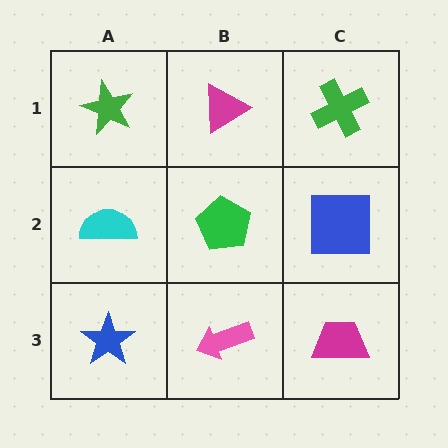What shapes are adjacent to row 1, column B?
A green pentagon (row 2, column B), a green star (row 1, column A), a green cross (row 1, column C).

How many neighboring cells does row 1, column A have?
2.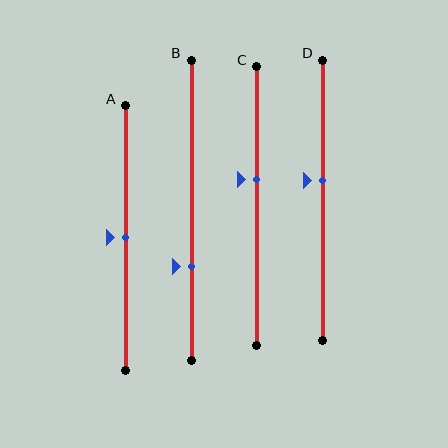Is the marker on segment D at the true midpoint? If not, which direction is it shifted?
No, the marker on segment D is shifted upward by about 7% of the segment length.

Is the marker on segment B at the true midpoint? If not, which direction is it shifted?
No, the marker on segment B is shifted downward by about 19% of the segment length.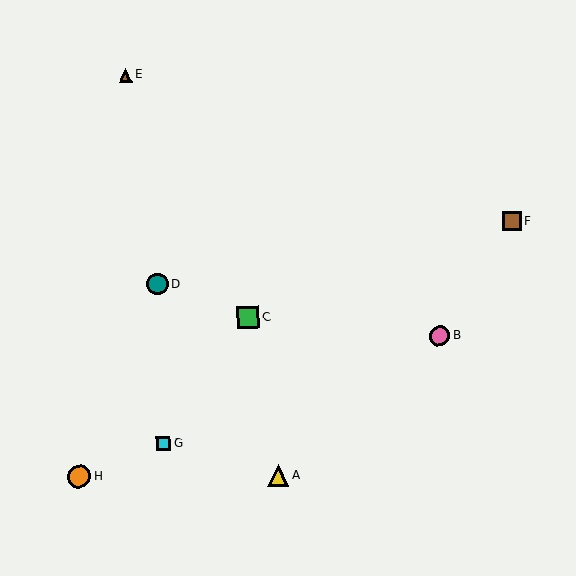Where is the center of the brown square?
The center of the brown square is at (512, 221).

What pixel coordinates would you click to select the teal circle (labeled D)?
Click at (157, 284) to select the teal circle D.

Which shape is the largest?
The orange circle (labeled H) is the largest.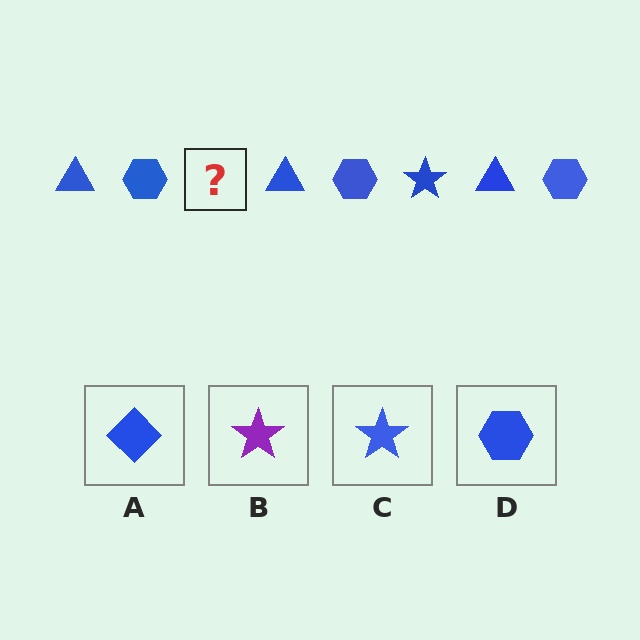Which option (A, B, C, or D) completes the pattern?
C.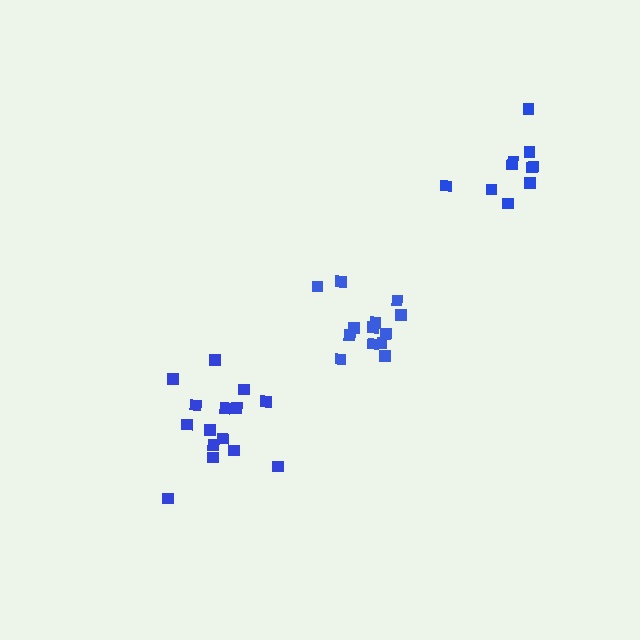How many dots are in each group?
Group 1: 13 dots, Group 2: 15 dots, Group 3: 10 dots (38 total).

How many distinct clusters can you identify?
There are 3 distinct clusters.